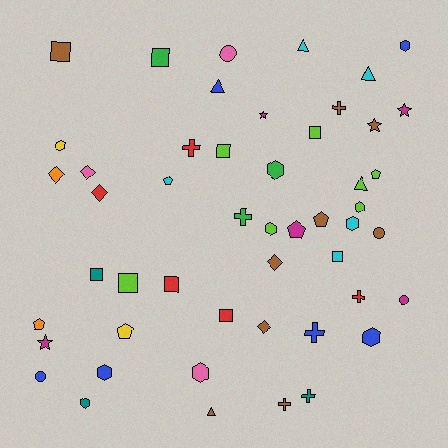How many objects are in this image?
There are 50 objects.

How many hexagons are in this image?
There are 10 hexagons.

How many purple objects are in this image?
There are no purple objects.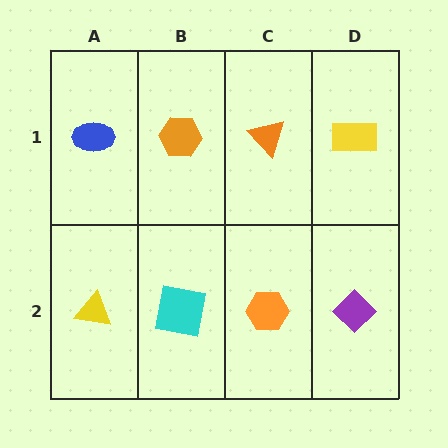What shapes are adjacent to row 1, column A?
A yellow triangle (row 2, column A), an orange hexagon (row 1, column B).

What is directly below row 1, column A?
A yellow triangle.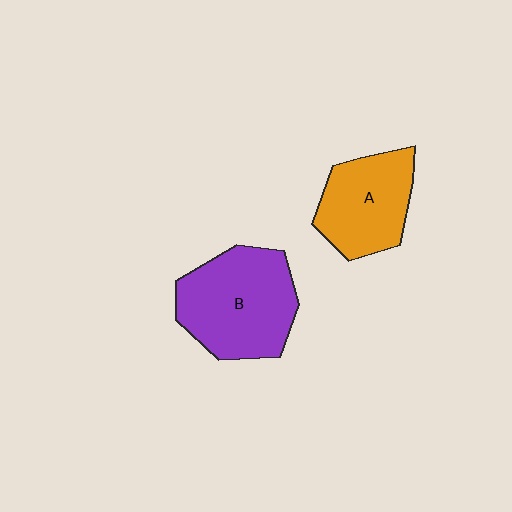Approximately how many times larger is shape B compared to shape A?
Approximately 1.3 times.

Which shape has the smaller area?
Shape A (orange).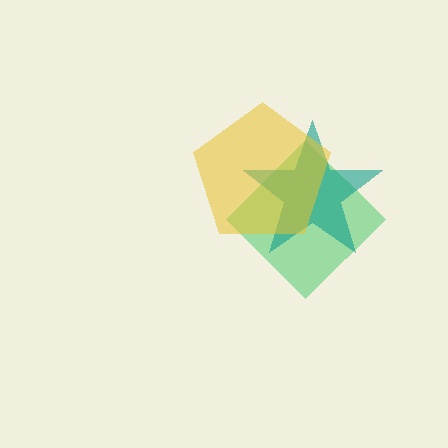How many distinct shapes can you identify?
There are 3 distinct shapes: a green diamond, a teal star, a yellow pentagon.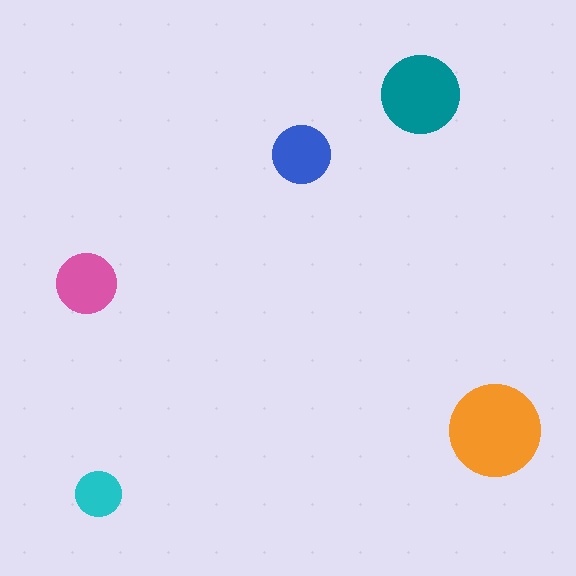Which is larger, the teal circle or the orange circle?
The orange one.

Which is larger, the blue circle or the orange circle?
The orange one.